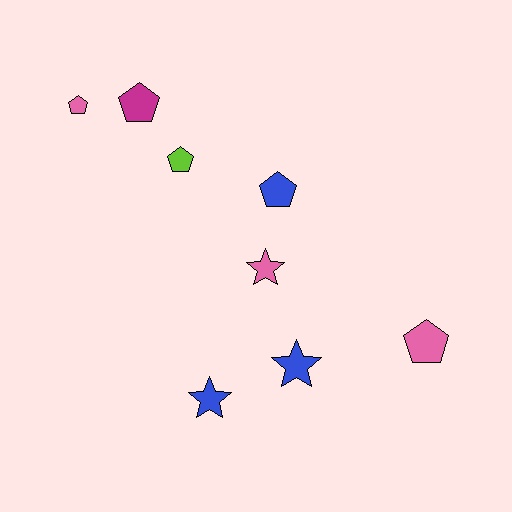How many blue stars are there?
There are 2 blue stars.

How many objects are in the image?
There are 8 objects.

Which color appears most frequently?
Blue, with 3 objects.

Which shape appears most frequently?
Pentagon, with 5 objects.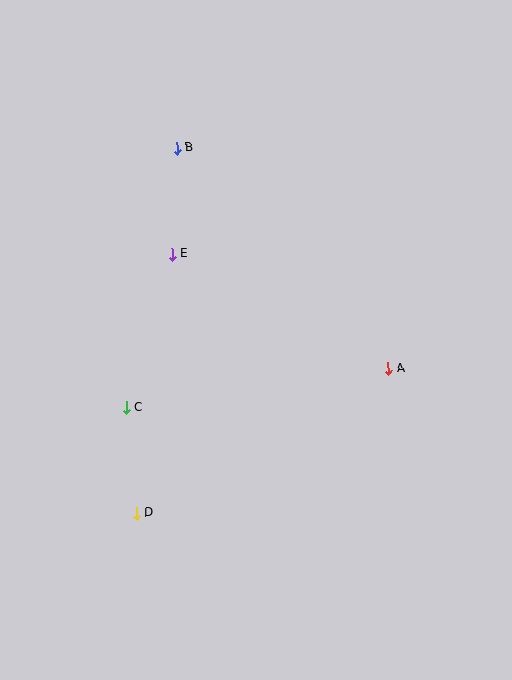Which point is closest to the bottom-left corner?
Point D is closest to the bottom-left corner.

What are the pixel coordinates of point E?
Point E is at (172, 254).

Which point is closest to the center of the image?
Point E at (172, 254) is closest to the center.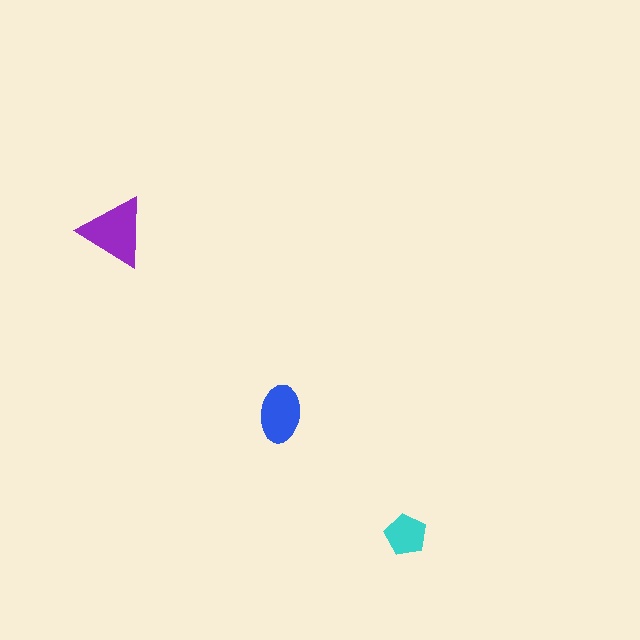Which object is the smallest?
The cyan pentagon.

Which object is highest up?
The purple triangle is topmost.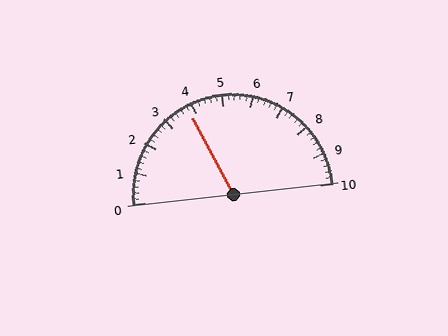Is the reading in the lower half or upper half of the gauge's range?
The reading is in the lower half of the range (0 to 10).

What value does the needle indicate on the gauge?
The needle indicates approximately 3.8.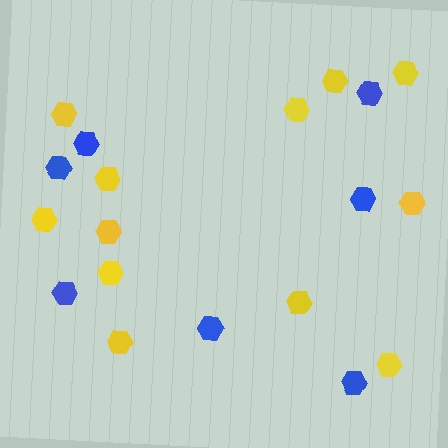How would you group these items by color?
There are 2 groups: one group of blue hexagons (7) and one group of yellow hexagons (12).